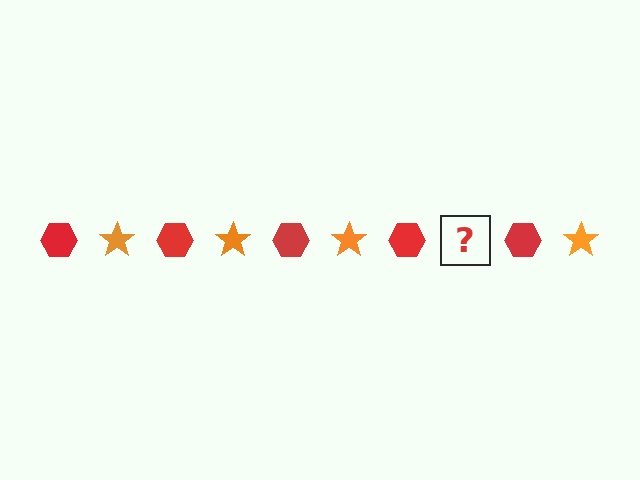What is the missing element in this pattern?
The missing element is an orange star.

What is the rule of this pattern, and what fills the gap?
The rule is that the pattern alternates between red hexagon and orange star. The gap should be filled with an orange star.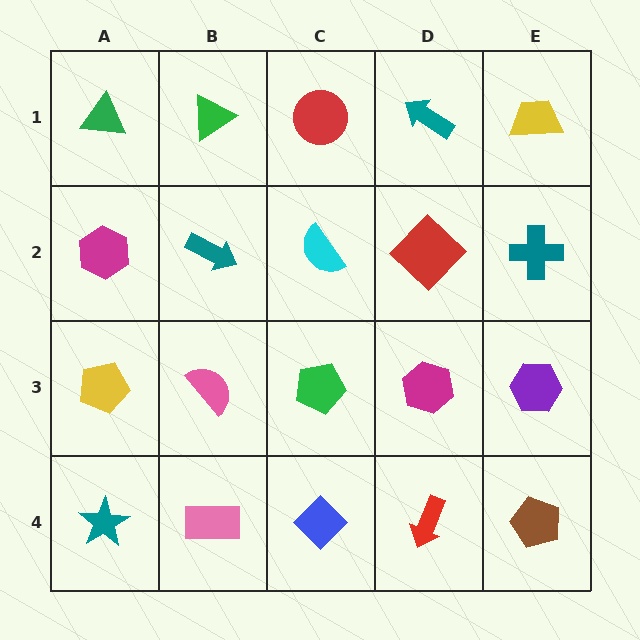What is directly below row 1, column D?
A red diamond.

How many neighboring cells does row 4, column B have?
3.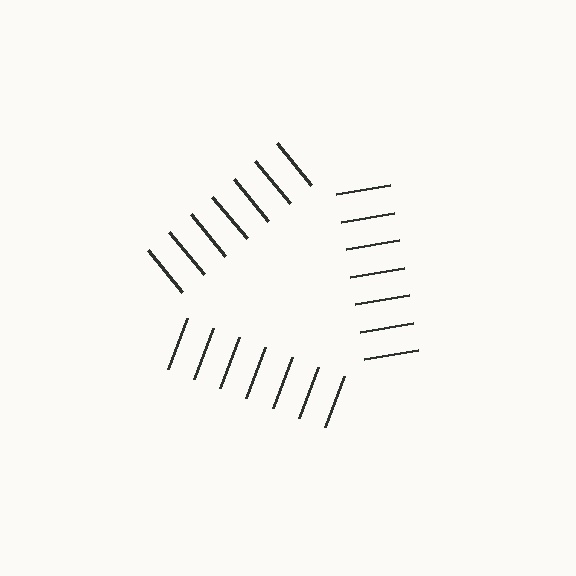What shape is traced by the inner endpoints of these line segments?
An illusory triangle — the line segments terminate on its edges but no continuous stroke is drawn.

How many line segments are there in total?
21 — 7 along each of the 3 edges.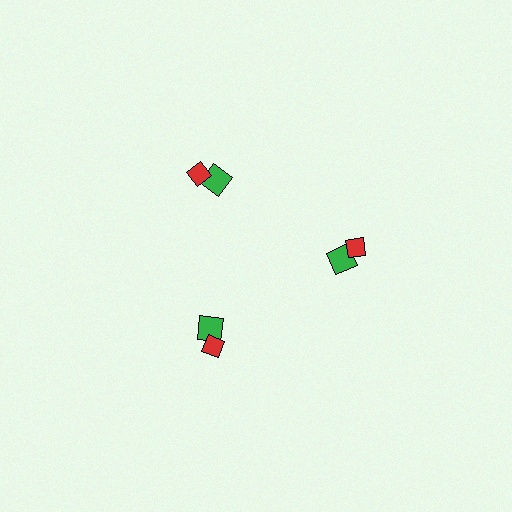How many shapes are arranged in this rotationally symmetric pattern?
There are 6 shapes, arranged in 3 groups of 2.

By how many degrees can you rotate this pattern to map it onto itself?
The pattern maps onto itself every 120 degrees of rotation.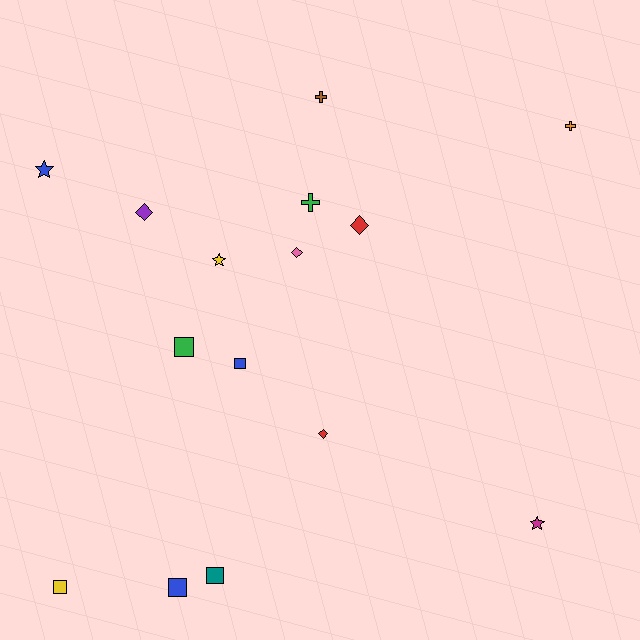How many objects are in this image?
There are 15 objects.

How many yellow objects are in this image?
There are 2 yellow objects.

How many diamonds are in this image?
There are 4 diamonds.